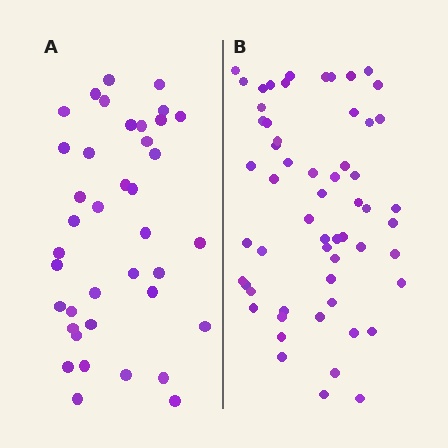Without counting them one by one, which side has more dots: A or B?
Region B (the right region) has more dots.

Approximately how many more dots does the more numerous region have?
Region B has approximately 20 more dots than region A.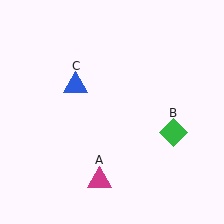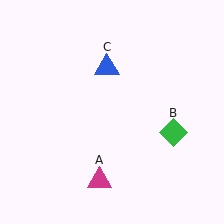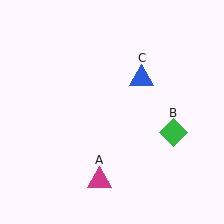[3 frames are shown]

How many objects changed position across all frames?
1 object changed position: blue triangle (object C).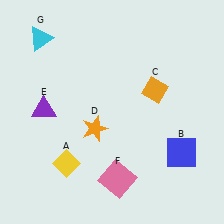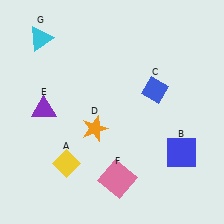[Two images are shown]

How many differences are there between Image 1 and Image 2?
There is 1 difference between the two images.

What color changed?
The diamond (C) changed from orange in Image 1 to blue in Image 2.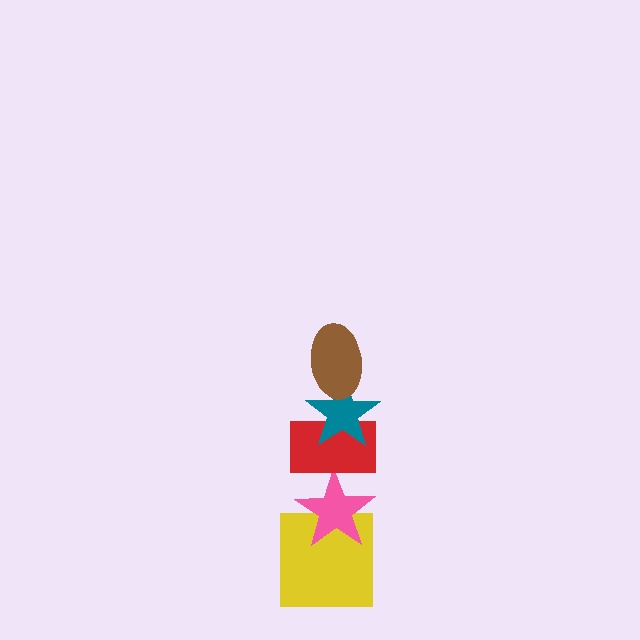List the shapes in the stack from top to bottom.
From top to bottom: the brown ellipse, the teal star, the red rectangle, the pink star, the yellow square.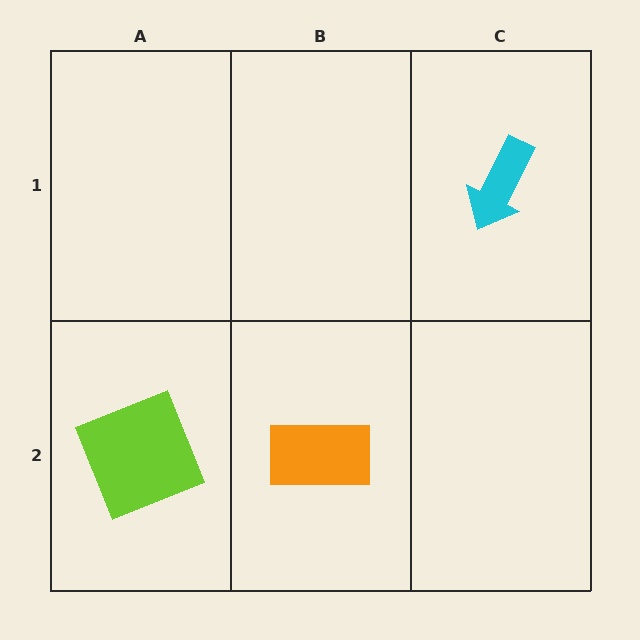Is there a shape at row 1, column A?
No, that cell is empty.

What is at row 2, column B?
An orange rectangle.